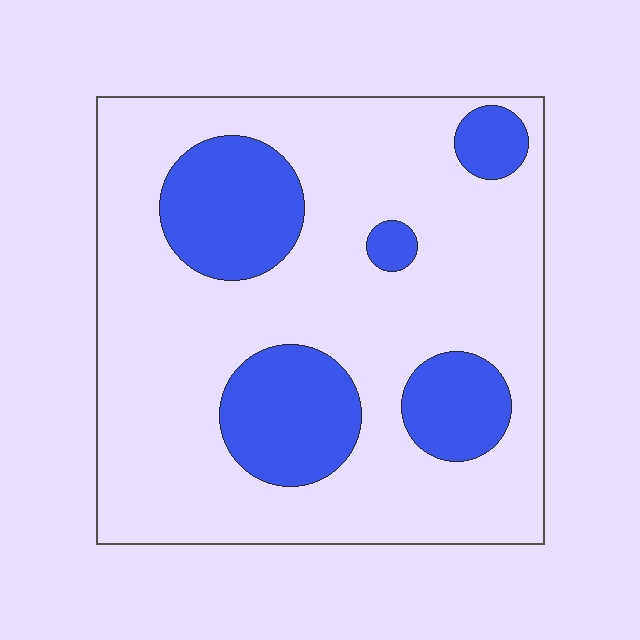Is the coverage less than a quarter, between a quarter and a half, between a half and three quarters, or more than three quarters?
Less than a quarter.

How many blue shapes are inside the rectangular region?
5.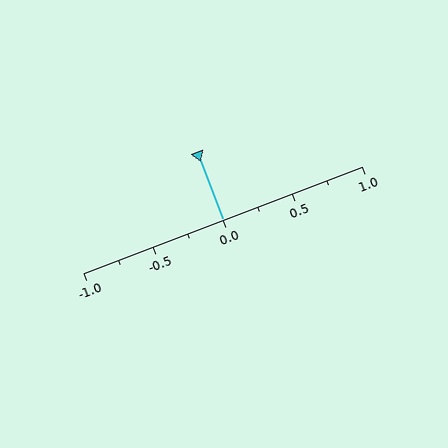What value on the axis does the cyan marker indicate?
The marker indicates approximately 0.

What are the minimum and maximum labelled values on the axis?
The axis runs from -1.0 to 1.0.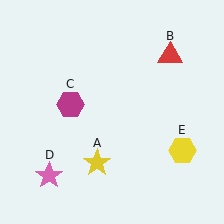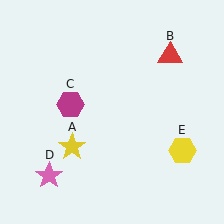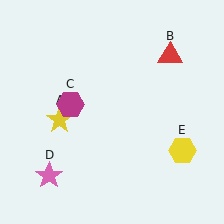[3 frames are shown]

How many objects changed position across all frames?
1 object changed position: yellow star (object A).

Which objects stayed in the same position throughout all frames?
Red triangle (object B) and magenta hexagon (object C) and pink star (object D) and yellow hexagon (object E) remained stationary.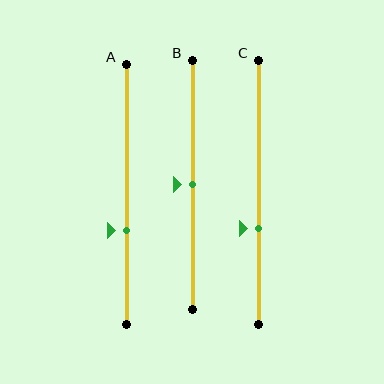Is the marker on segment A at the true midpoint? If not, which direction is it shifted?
No, the marker on segment A is shifted downward by about 14% of the segment length.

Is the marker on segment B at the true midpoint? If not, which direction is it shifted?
Yes, the marker on segment B is at the true midpoint.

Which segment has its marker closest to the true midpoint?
Segment B has its marker closest to the true midpoint.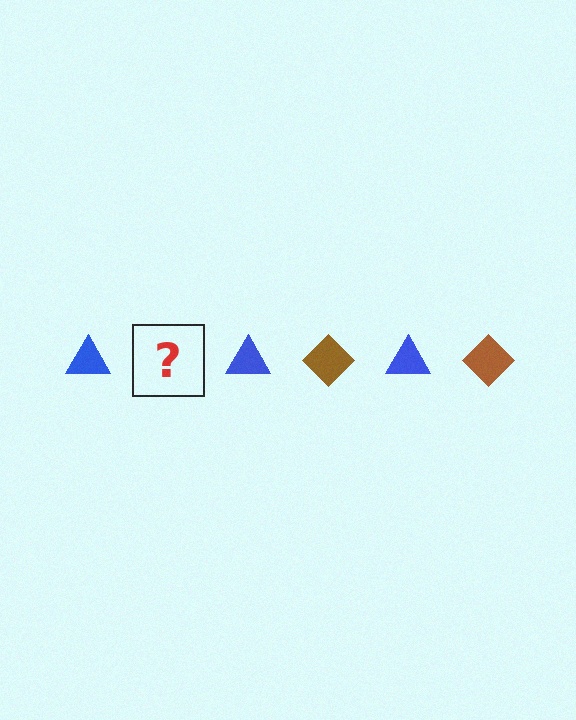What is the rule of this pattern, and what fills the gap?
The rule is that the pattern alternates between blue triangle and brown diamond. The gap should be filled with a brown diamond.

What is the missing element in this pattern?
The missing element is a brown diamond.